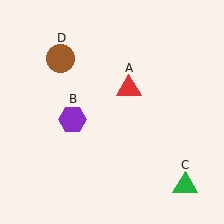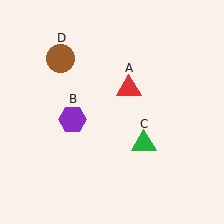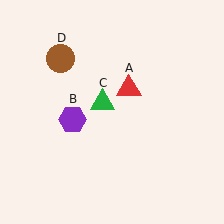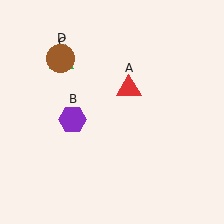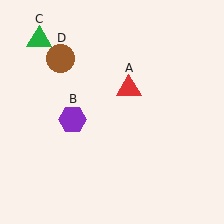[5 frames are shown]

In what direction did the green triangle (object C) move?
The green triangle (object C) moved up and to the left.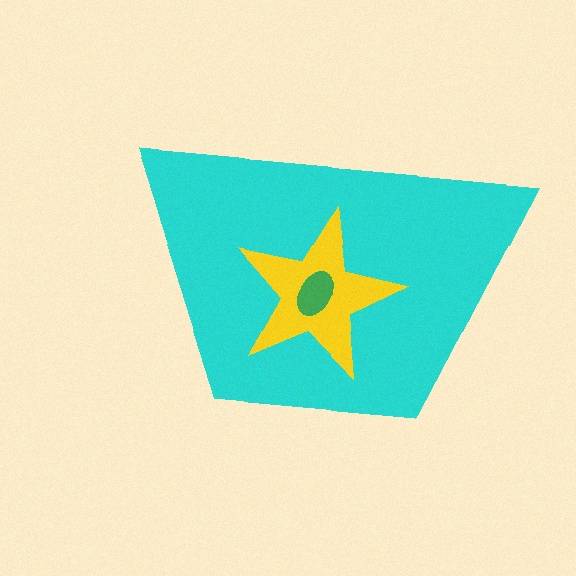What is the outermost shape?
The cyan trapezoid.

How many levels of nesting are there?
3.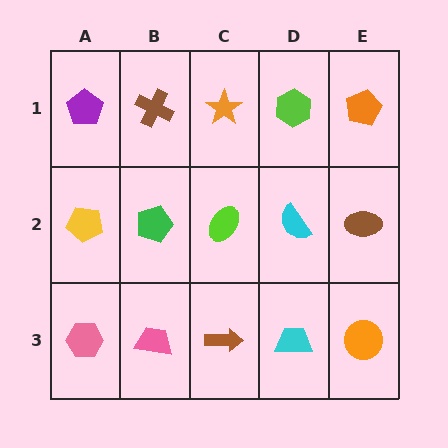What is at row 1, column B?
A brown cross.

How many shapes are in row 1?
5 shapes.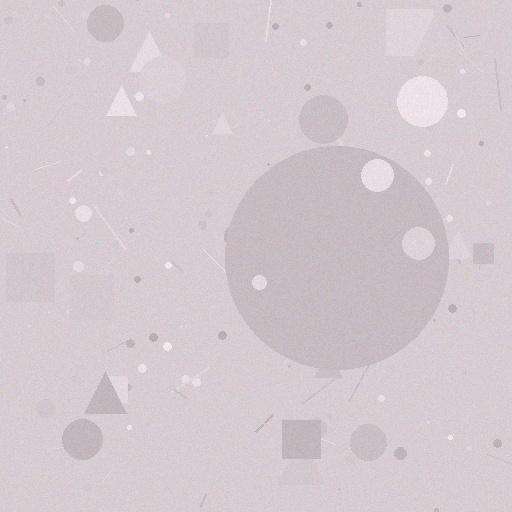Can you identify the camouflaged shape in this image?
The camouflaged shape is a circle.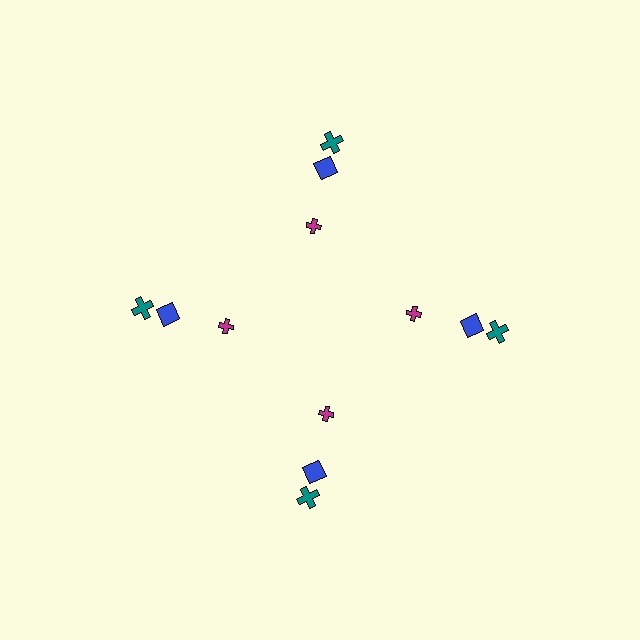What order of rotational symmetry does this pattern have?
This pattern has 4-fold rotational symmetry.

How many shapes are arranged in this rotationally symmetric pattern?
There are 12 shapes, arranged in 4 groups of 3.